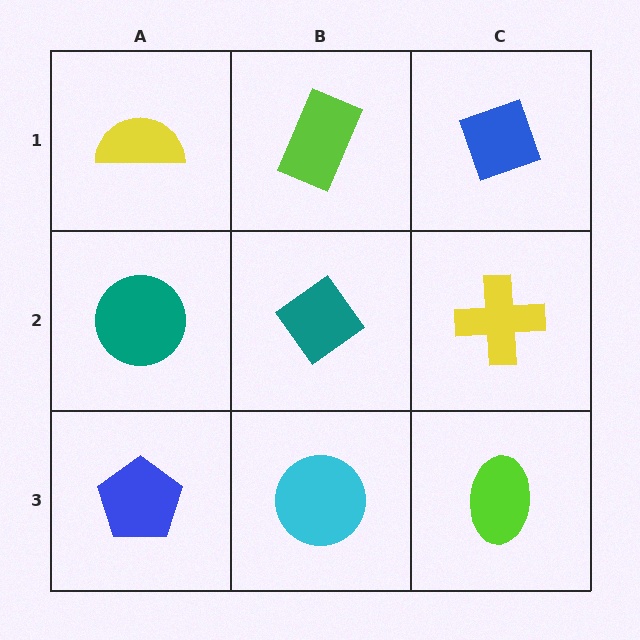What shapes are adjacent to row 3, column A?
A teal circle (row 2, column A), a cyan circle (row 3, column B).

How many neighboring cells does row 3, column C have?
2.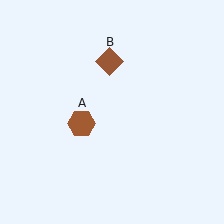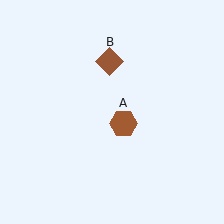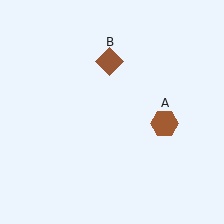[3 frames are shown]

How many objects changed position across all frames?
1 object changed position: brown hexagon (object A).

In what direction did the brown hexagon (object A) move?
The brown hexagon (object A) moved right.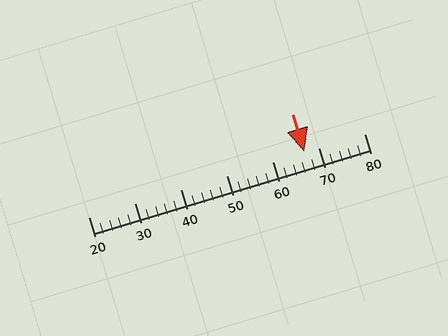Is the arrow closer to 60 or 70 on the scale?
The arrow is closer to 70.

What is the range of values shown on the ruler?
The ruler shows values from 20 to 80.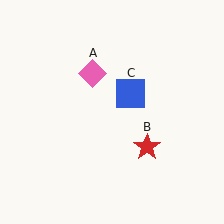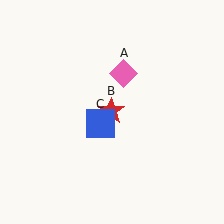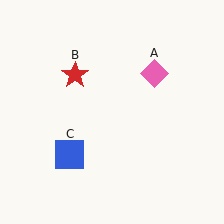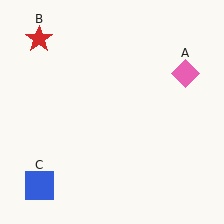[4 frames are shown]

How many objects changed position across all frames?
3 objects changed position: pink diamond (object A), red star (object B), blue square (object C).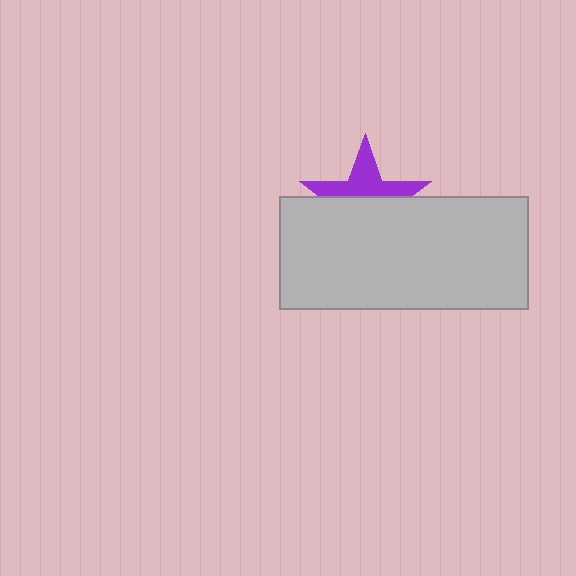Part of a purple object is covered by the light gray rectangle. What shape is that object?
It is a star.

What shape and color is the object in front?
The object in front is a light gray rectangle.